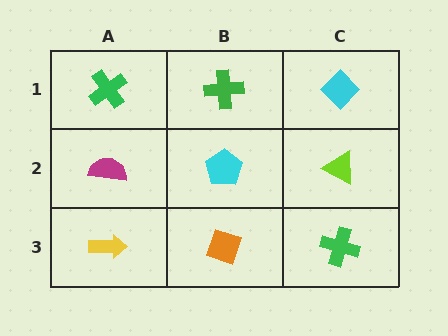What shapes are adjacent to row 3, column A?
A magenta semicircle (row 2, column A), an orange diamond (row 3, column B).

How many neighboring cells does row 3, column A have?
2.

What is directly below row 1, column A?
A magenta semicircle.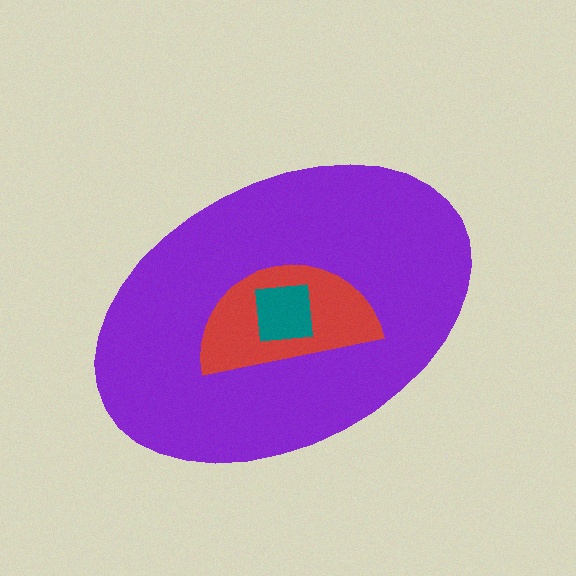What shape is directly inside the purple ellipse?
The red semicircle.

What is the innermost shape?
The teal square.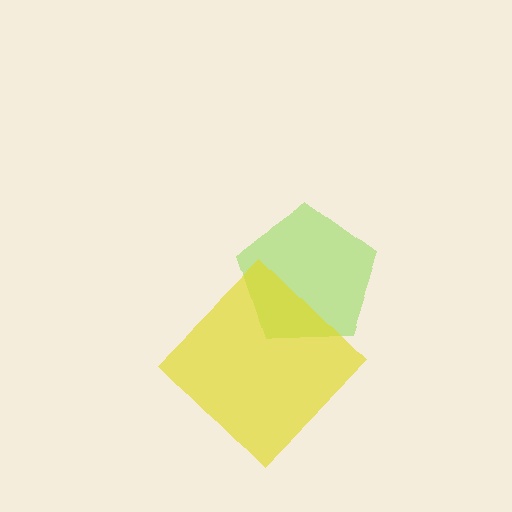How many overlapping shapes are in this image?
There are 2 overlapping shapes in the image.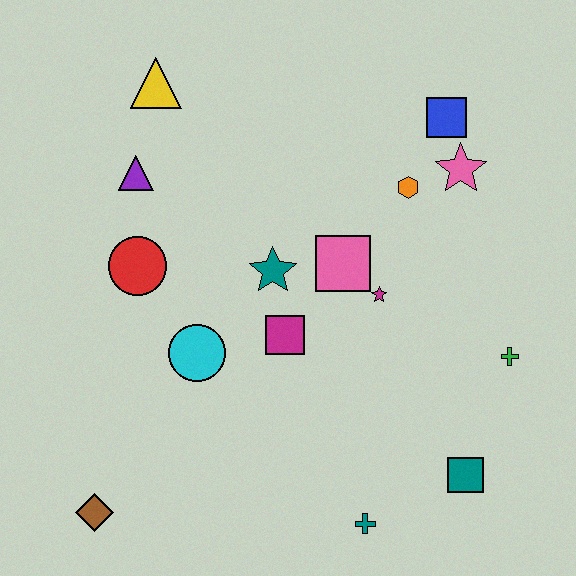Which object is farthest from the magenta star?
The brown diamond is farthest from the magenta star.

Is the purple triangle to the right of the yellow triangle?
No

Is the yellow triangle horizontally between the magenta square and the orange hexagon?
No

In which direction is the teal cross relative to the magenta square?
The teal cross is below the magenta square.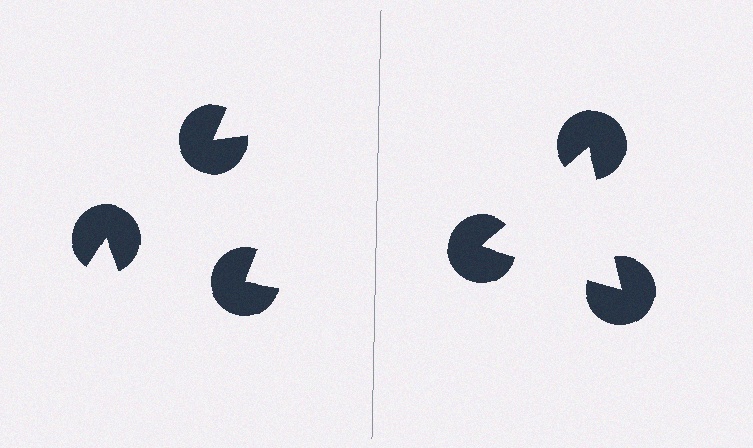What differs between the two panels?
The pac-man discs are positioned identically on both sides; only the wedge orientations differ. On the right they align to a triangle; on the left they are misaligned.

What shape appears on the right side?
An illusory triangle.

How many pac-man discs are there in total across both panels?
6 — 3 on each side.